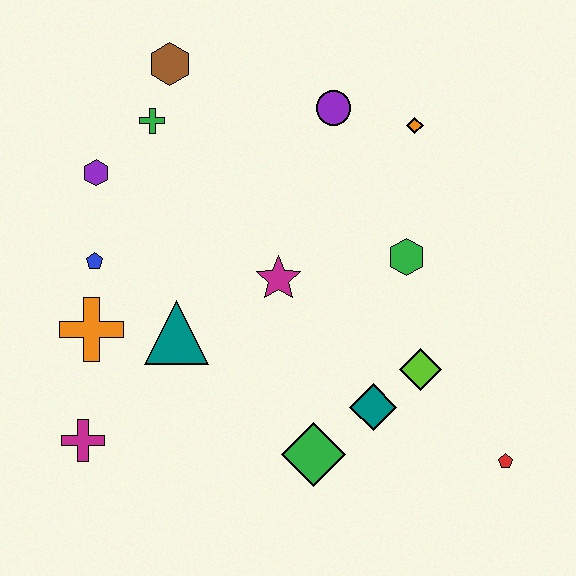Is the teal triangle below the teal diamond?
No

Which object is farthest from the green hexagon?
The magenta cross is farthest from the green hexagon.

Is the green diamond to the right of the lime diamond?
No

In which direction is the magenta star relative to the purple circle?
The magenta star is below the purple circle.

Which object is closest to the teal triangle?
The orange cross is closest to the teal triangle.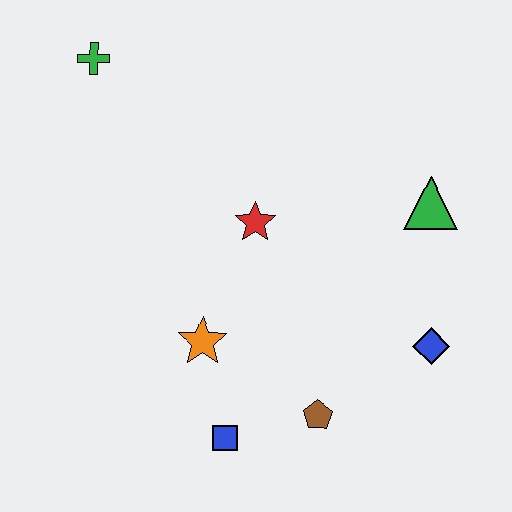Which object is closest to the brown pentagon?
The blue square is closest to the brown pentagon.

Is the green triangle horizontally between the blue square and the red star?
No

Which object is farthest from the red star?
The green cross is farthest from the red star.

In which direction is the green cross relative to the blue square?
The green cross is above the blue square.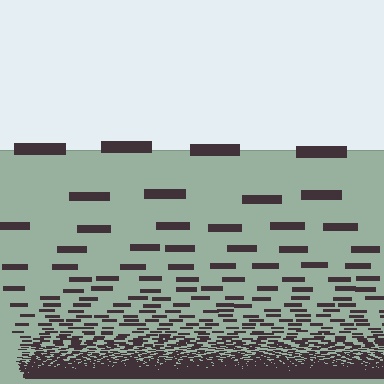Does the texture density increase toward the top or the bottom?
Density increases toward the bottom.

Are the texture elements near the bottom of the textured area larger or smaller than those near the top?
Smaller. The gradient is inverted — elements near the bottom are smaller and denser.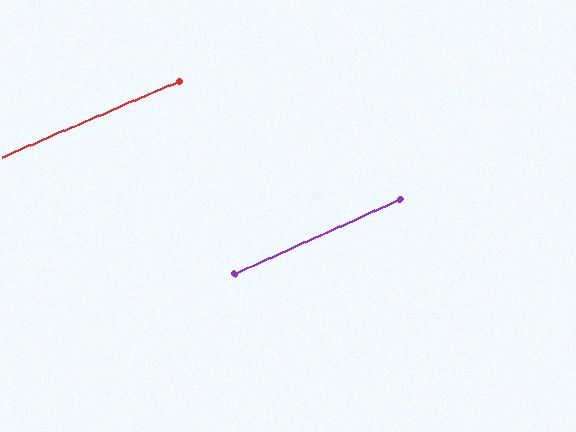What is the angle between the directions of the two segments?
Approximately 1 degree.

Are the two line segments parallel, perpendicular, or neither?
Parallel — their directions differ by only 1.1°.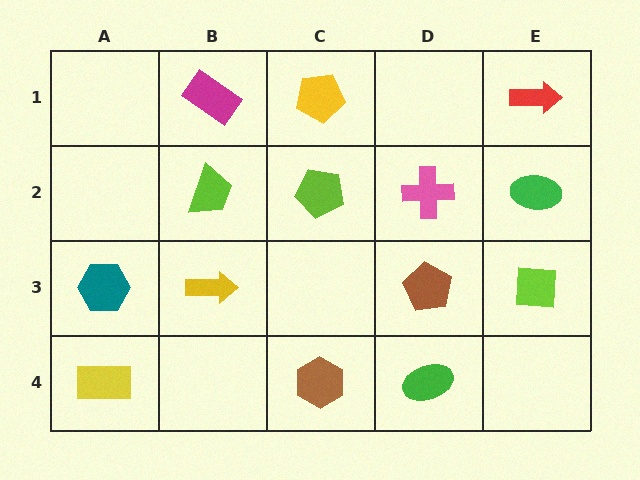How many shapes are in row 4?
3 shapes.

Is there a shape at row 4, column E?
No, that cell is empty.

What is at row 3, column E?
A lime square.